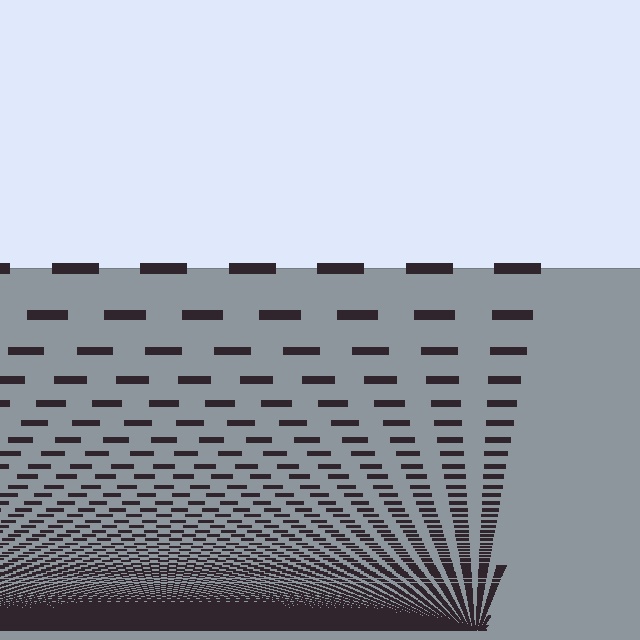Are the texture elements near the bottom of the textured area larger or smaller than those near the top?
Smaller. The gradient is inverted — elements near the bottom are smaller and denser.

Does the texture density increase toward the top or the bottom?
Density increases toward the bottom.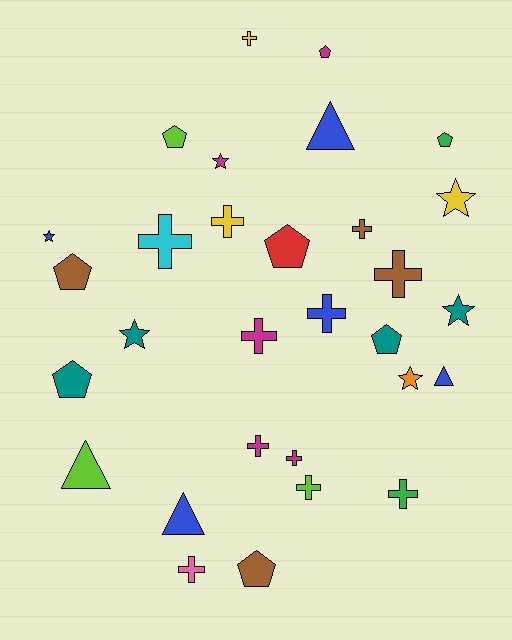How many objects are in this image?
There are 30 objects.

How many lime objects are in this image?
There are 3 lime objects.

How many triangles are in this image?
There are 4 triangles.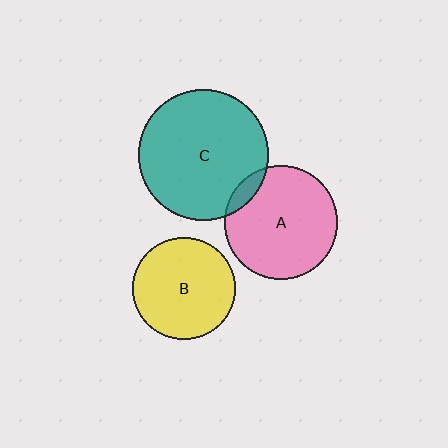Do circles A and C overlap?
Yes.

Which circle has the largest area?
Circle C (teal).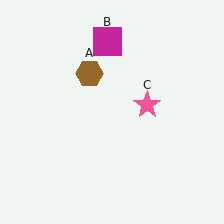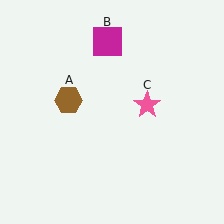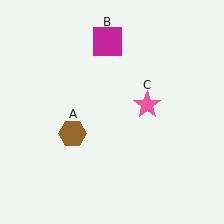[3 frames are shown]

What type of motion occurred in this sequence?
The brown hexagon (object A) rotated counterclockwise around the center of the scene.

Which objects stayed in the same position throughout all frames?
Magenta square (object B) and pink star (object C) remained stationary.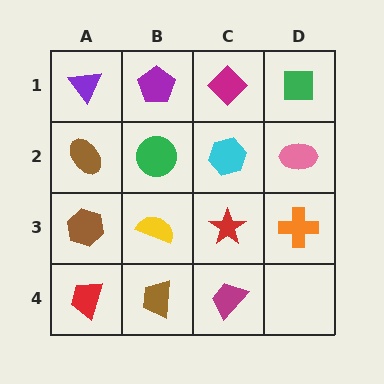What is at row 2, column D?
A pink ellipse.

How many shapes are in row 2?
4 shapes.